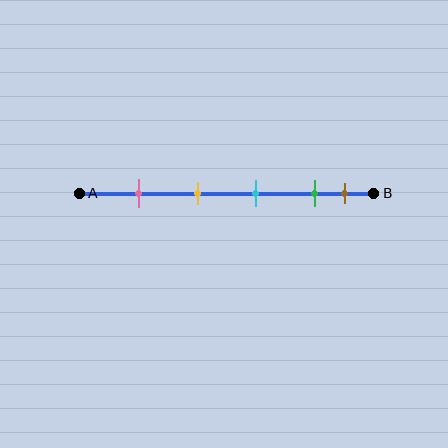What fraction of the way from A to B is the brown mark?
The brown mark is approximately 90% (0.9) of the way from A to B.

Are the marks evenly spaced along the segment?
No, the marks are not evenly spaced.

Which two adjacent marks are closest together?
The green and brown marks are the closest adjacent pair.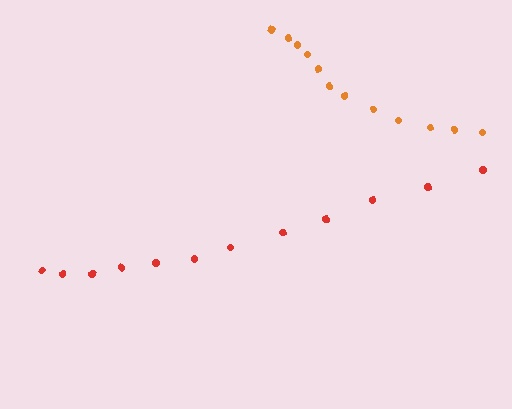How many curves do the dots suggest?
There are 2 distinct paths.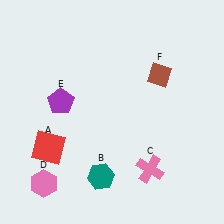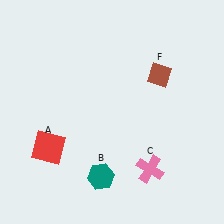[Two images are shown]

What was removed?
The pink hexagon (D), the purple pentagon (E) were removed in Image 2.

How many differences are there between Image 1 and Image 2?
There are 2 differences between the two images.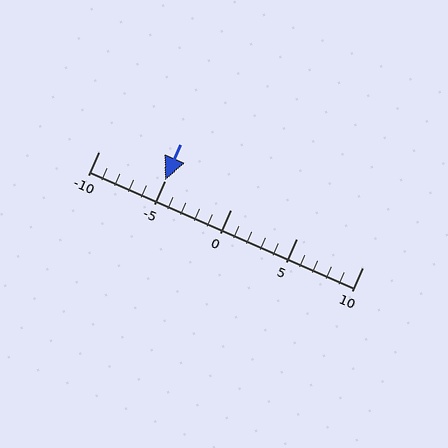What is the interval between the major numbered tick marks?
The major tick marks are spaced 5 units apart.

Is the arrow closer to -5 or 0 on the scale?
The arrow is closer to -5.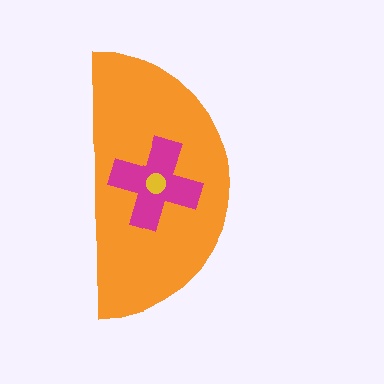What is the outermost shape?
The orange semicircle.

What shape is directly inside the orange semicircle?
The magenta cross.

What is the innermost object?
The yellow circle.